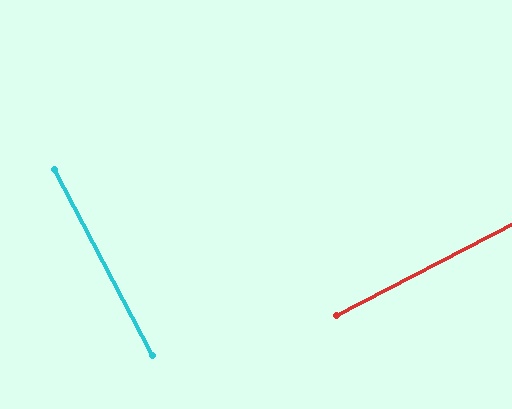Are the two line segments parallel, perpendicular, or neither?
Perpendicular — they meet at approximately 90°.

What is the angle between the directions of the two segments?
Approximately 90 degrees.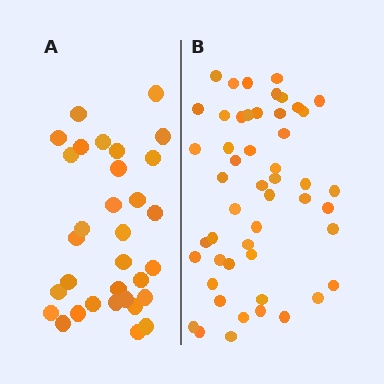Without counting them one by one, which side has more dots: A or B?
Region B (the right region) has more dots.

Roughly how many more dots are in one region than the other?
Region B has approximately 20 more dots than region A.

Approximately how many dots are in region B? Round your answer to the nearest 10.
About 50 dots.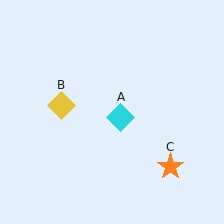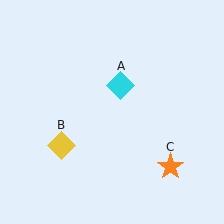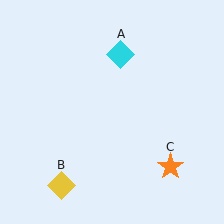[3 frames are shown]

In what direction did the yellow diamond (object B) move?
The yellow diamond (object B) moved down.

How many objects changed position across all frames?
2 objects changed position: cyan diamond (object A), yellow diamond (object B).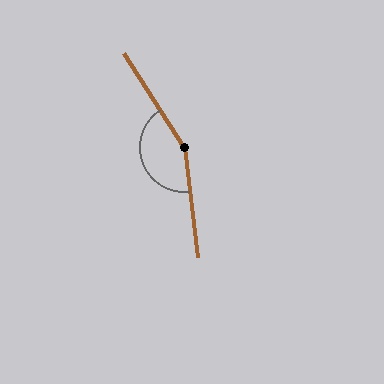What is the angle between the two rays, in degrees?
Approximately 154 degrees.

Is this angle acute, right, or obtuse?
It is obtuse.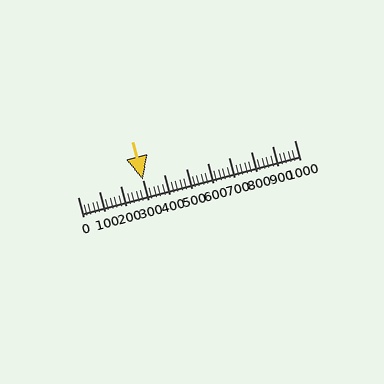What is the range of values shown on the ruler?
The ruler shows values from 0 to 1000.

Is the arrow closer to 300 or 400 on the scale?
The arrow is closer to 300.